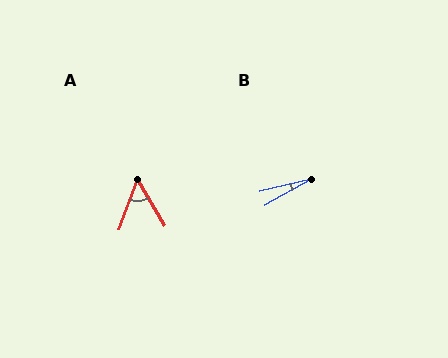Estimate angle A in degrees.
Approximately 51 degrees.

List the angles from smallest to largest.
B (16°), A (51°).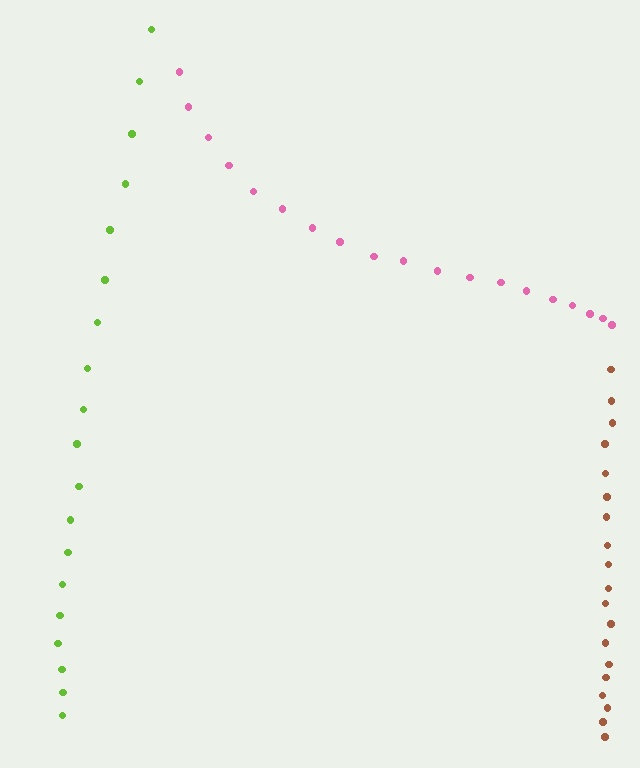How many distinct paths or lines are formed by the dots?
There are 3 distinct paths.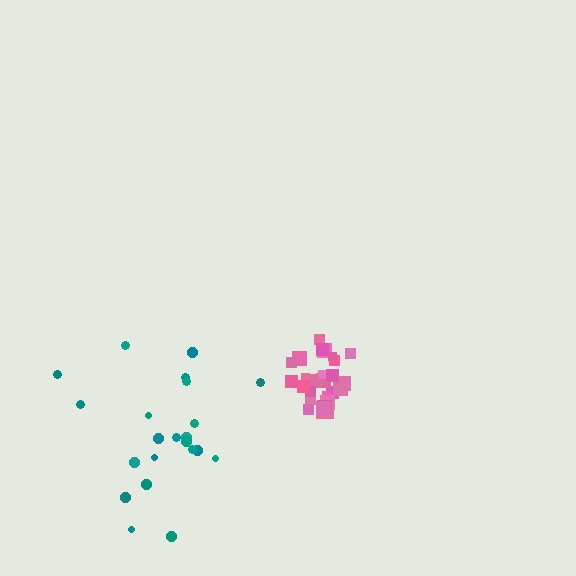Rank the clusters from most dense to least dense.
pink, teal.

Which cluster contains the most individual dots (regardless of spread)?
Pink (29).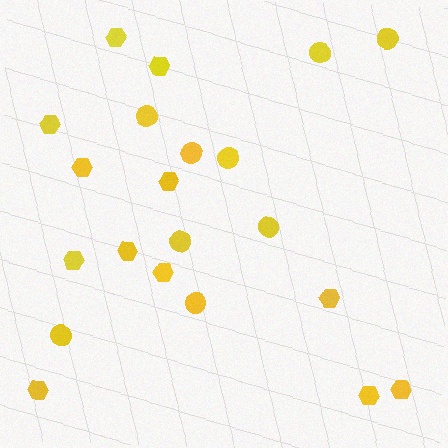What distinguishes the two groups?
There are 2 groups: one group of circles (9) and one group of hexagons (12).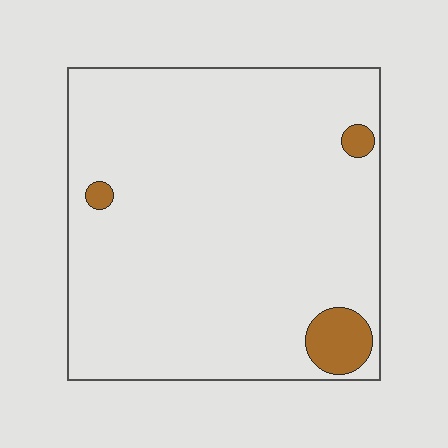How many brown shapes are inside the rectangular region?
3.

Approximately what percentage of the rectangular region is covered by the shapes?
Approximately 5%.